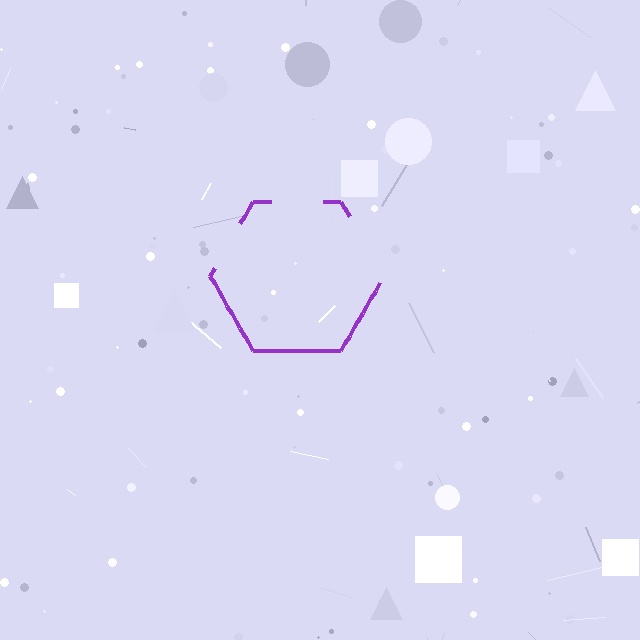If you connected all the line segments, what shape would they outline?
They would outline a hexagon.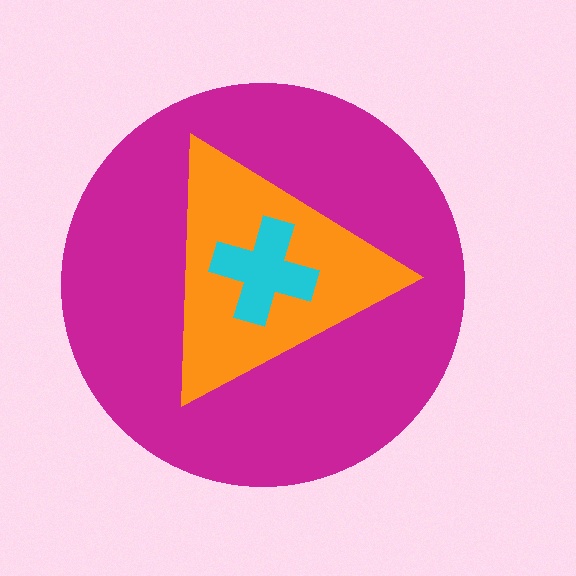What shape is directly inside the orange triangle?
The cyan cross.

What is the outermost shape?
The magenta circle.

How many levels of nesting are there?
3.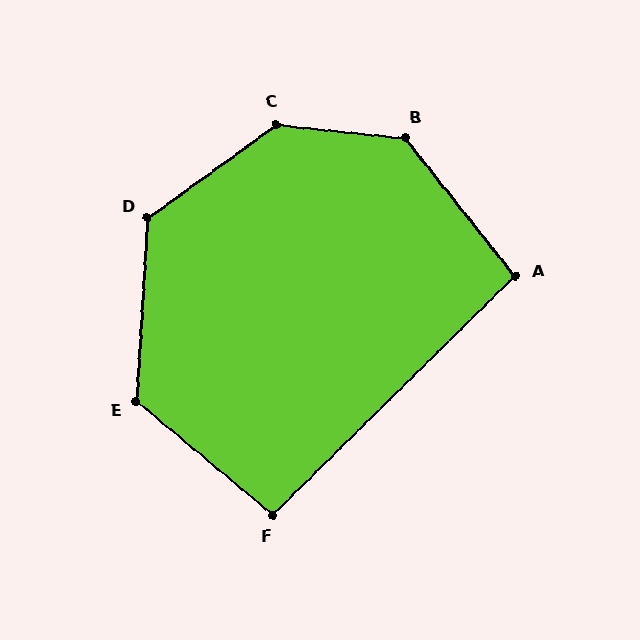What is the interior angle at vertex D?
Approximately 129 degrees (obtuse).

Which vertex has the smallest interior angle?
F, at approximately 96 degrees.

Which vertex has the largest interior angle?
C, at approximately 138 degrees.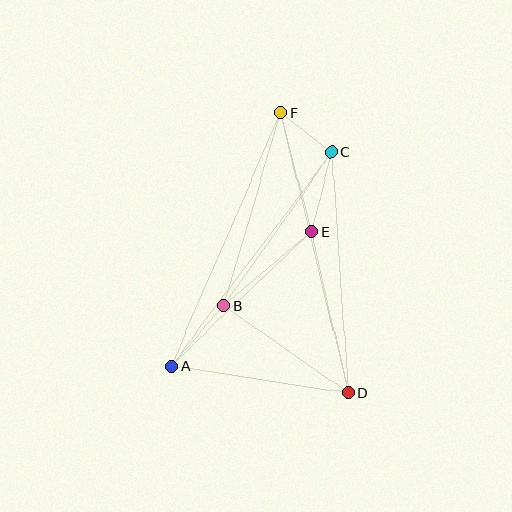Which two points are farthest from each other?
Points D and F are farthest from each other.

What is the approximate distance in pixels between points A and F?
The distance between A and F is approximately 276 pixels.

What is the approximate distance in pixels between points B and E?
The distance between B and E is approximately 115 pixels.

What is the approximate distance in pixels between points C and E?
The distance between C and E is approximately 82 pixels.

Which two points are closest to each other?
Points C and F are closest to each other.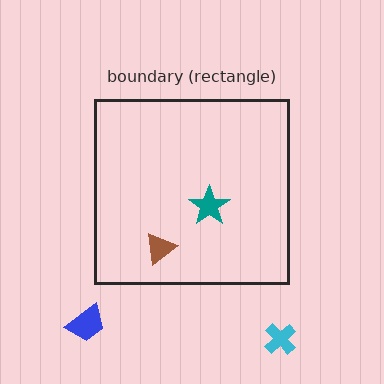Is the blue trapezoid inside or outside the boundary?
Outside.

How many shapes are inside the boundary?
2 inside, 2 outside.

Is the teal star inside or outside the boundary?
Inside.